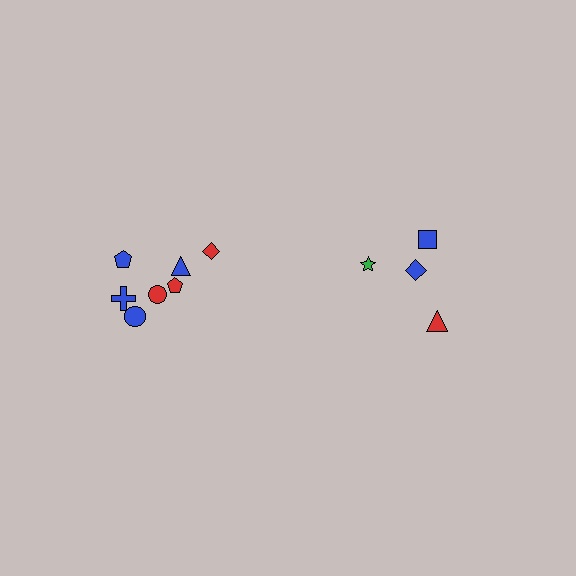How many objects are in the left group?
There are 7 objects.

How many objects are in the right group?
There are 4 objects.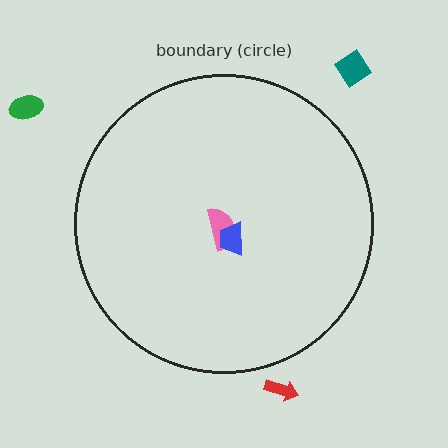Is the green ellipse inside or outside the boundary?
Outside.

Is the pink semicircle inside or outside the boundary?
Inside.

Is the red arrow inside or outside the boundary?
Outside.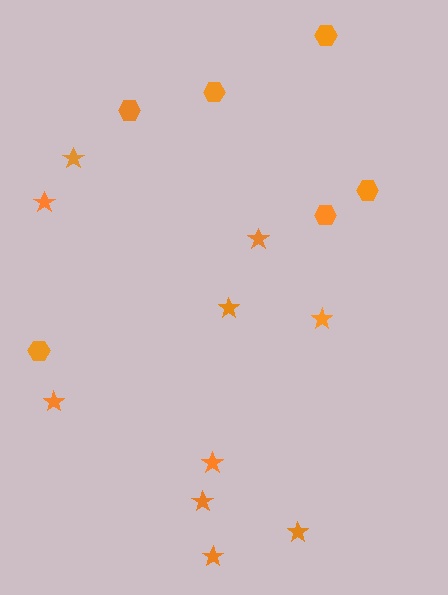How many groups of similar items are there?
There are 2 groups: one group of stars (10) and one group of hexagons (6).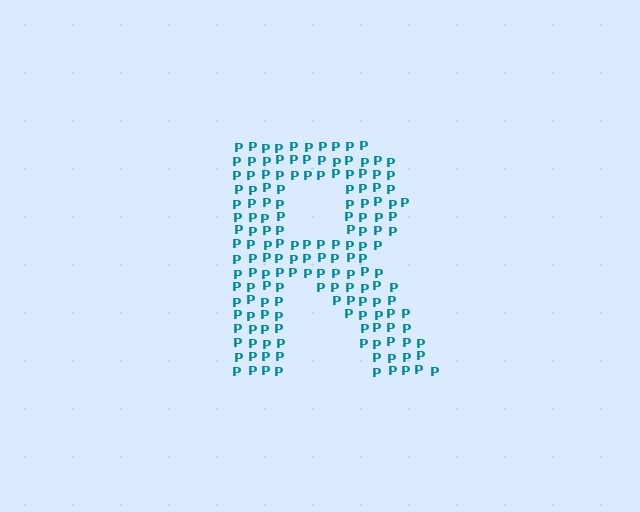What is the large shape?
The large shape is the letter R.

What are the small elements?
The small elements are letter P's.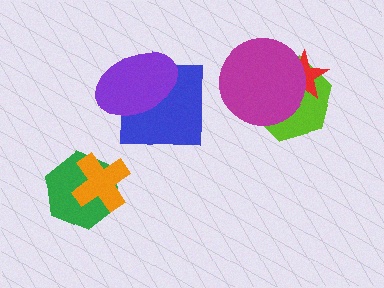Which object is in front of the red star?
The magenta circle is in front of the red star.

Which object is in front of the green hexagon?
The orange cross is in front of the green hexagon.